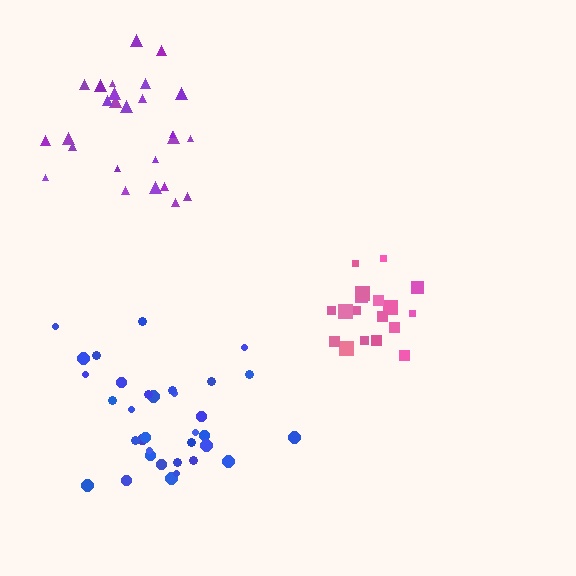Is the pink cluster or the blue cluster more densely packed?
Pink.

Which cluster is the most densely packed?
Pink.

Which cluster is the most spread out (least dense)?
Purple.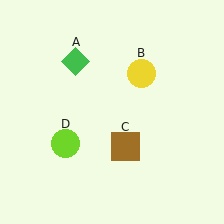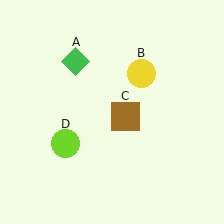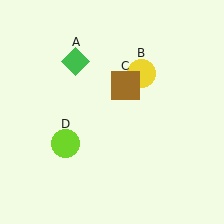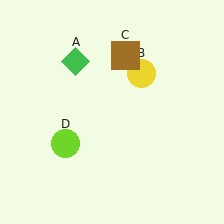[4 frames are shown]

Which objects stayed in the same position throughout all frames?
Green diamond (object A) and yellow circle (object B) and lime circle (object D) remained stationary.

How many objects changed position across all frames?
1 object changed position: brown square (object C).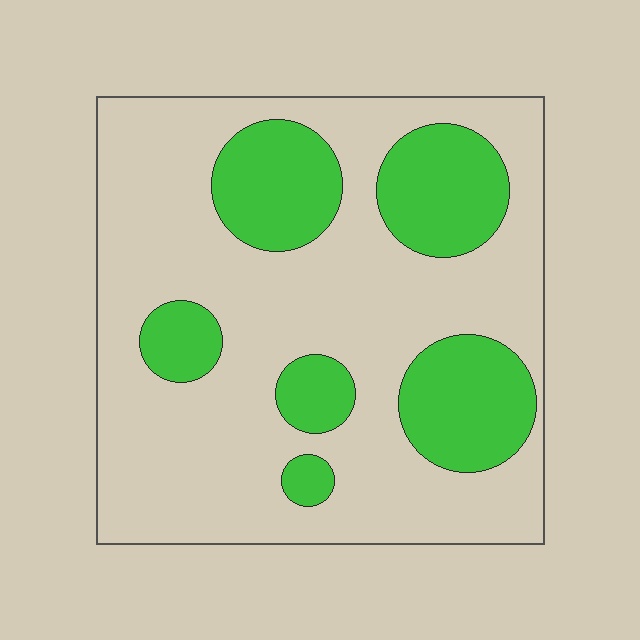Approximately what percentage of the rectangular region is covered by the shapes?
Approximately 30%.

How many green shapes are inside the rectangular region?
6.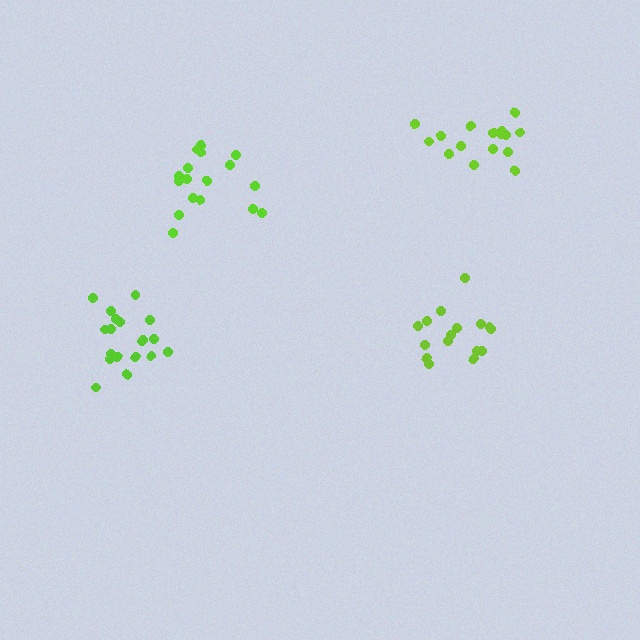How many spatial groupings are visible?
There are 4 spatial groupings.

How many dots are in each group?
Group 1: 16 dots, Group 2: 17 dots, Group 3: 16 dots, Group 4: 19 dots (68 total).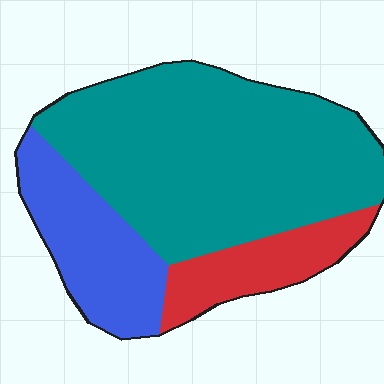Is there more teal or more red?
Teal.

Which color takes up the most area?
Teal, at roughly 65%.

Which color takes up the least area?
Red, at roughly 15%.